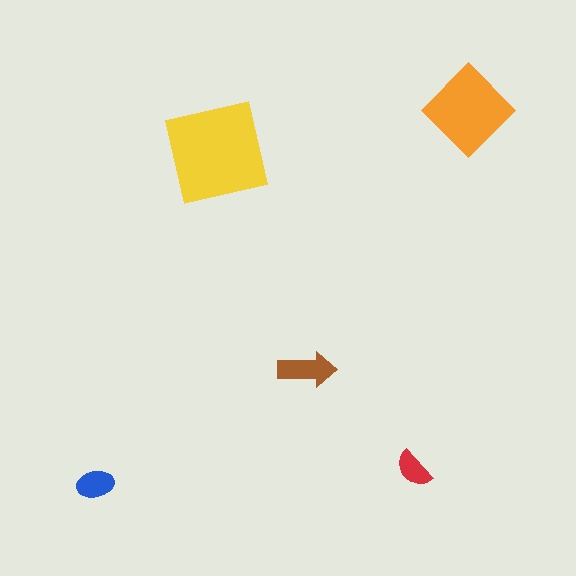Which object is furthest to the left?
The blue ellipse is leftmost.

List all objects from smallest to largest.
The red semicircle, the blue ellipse, the brown arrow, the orange diamond, the yellow square.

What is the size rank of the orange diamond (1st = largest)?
2nd.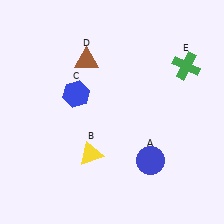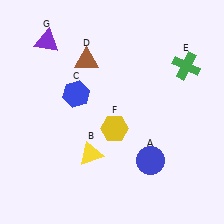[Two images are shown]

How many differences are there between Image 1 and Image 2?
There are 2 differences between the two images.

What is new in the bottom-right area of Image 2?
A yellow hexagon (F) was added in the bottom-right area of Image 2.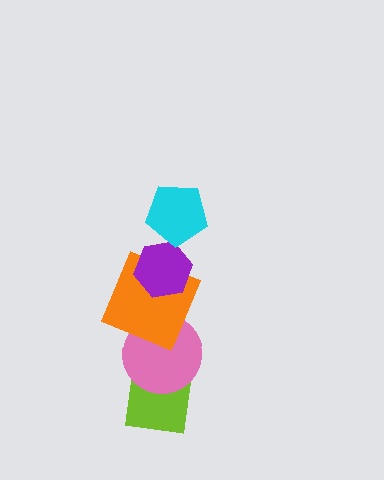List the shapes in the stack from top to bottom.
From top to bottom: the cyan pentagon, the purple hexagon, the orange square, the pink circle, the lime square.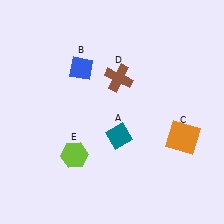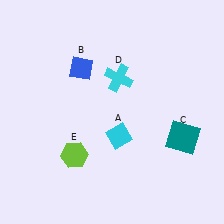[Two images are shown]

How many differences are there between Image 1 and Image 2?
There are 3 differences between the two images.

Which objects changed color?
A changed from teal to cyan. C changed from orange to teal. D changed from brown to cyan.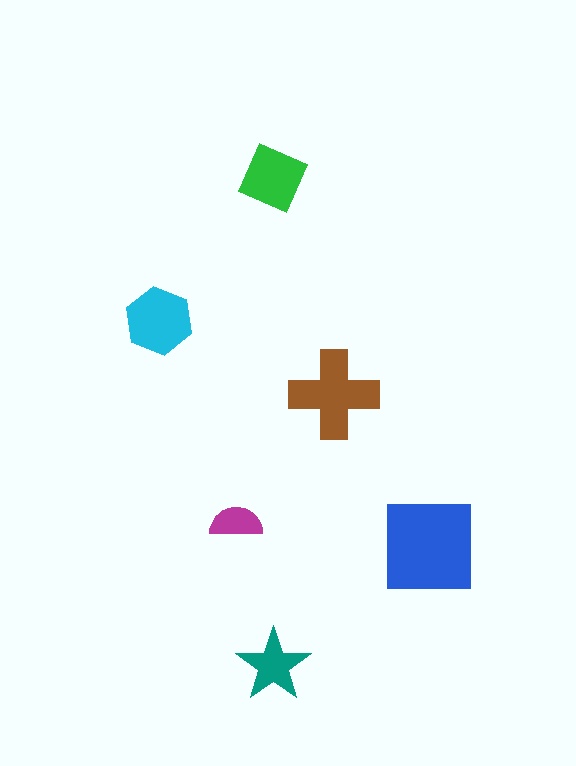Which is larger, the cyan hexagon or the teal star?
The cyan hexagon.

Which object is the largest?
The blue square.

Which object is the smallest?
The magenta semicircle.